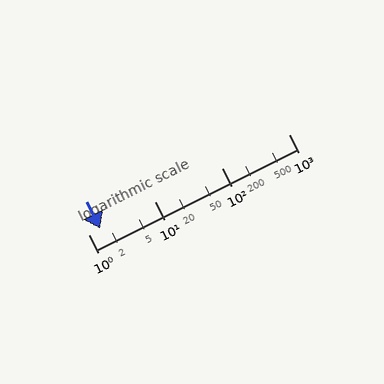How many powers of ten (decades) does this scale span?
The scale spans 3 decades, from 1 to 1000.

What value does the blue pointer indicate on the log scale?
The pointer indicates approximately 1.5.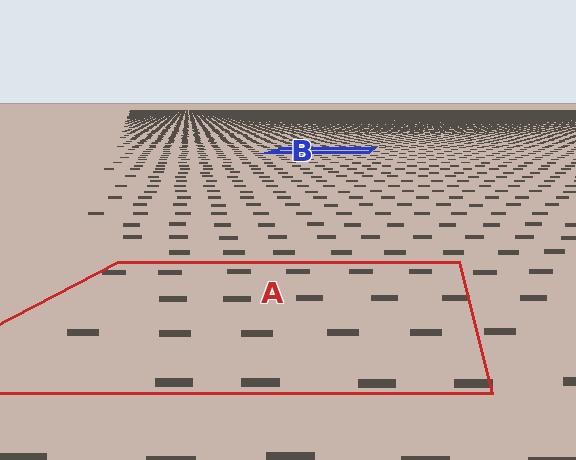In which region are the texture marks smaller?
The texture marks are smaller in region B, because it is farther away.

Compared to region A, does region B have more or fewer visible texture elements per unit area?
Region B has more texture elements per unit area — they are packed more densely because it is farther away.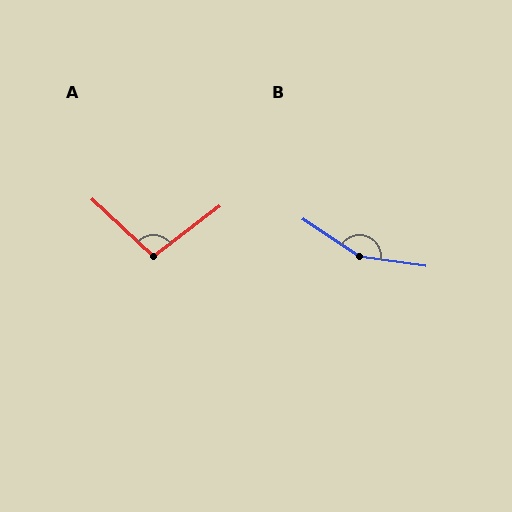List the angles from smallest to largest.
A (100°), B (155°).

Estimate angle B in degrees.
Approximately 155 degrees.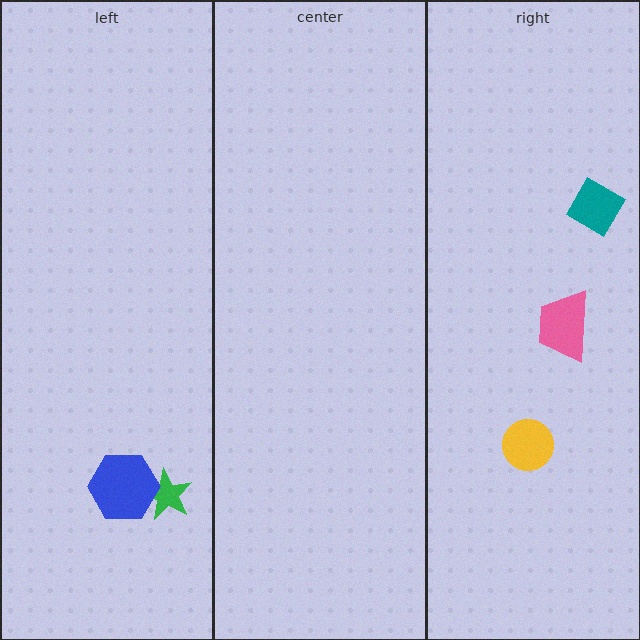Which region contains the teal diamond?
The right region.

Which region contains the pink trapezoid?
The right region.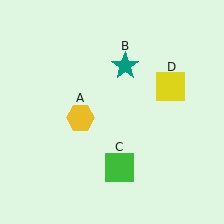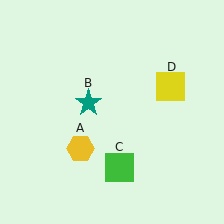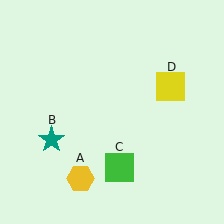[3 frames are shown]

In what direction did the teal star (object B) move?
The teal star (object B) moved down and to the left.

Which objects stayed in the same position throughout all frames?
Green square (object C) and yellow square (object D) remained stationary.